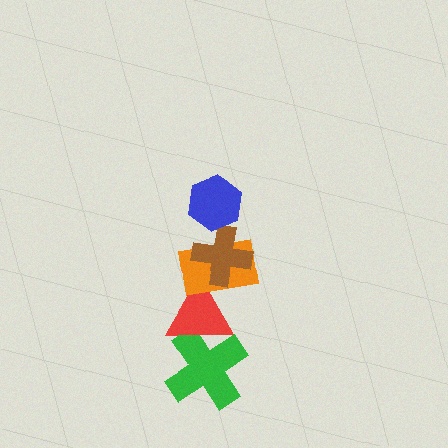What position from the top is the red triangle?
The red triangle is 4th from the top.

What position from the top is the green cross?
The green cross is 5th from the top.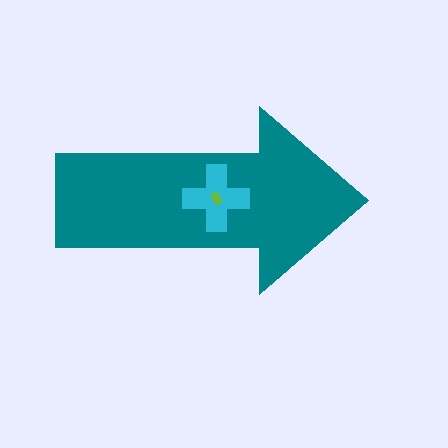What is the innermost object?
The lime rectangle.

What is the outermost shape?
The teal arrow.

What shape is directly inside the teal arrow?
The cyan cross.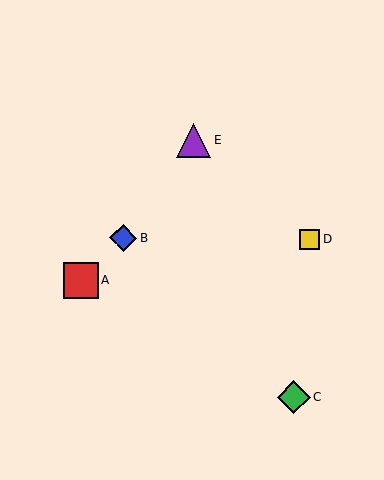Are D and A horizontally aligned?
No, D is at y≈239 and A is at y≈281.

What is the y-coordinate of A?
Object A is at y≈281.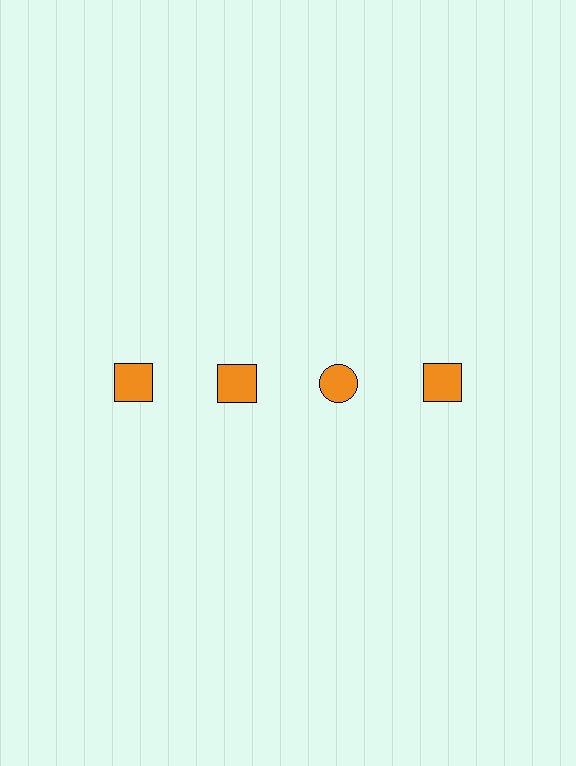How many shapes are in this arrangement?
There are 4 shapes arranged in a grid pattern.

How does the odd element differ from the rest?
It has a different shape: circle instead of square.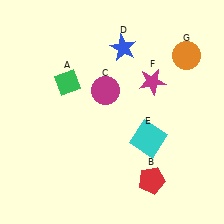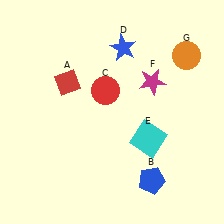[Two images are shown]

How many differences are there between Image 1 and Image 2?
There are 3 differences between the two images.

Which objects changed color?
A changed from green to red. B changed from red to blue. C changed from magenta to red.